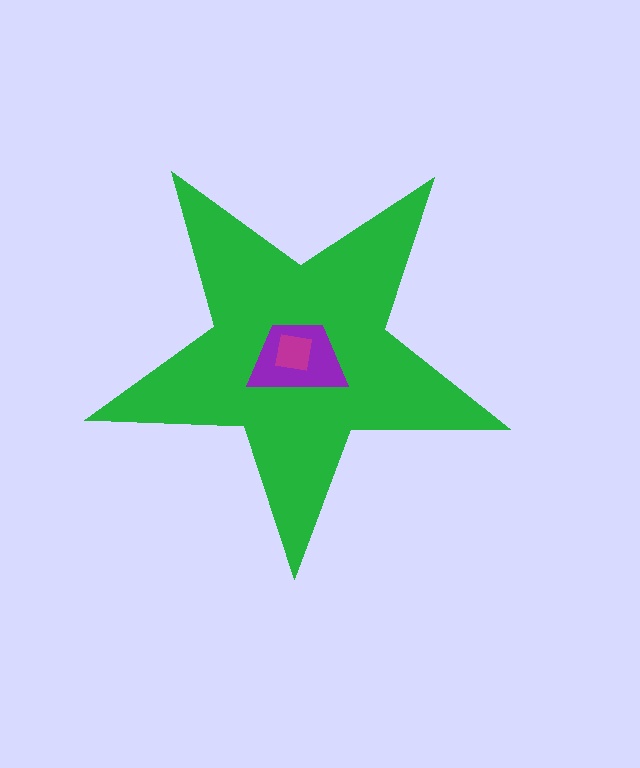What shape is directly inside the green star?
The purple trapezoid.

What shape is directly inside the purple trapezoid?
The magenta square.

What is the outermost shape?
The green star.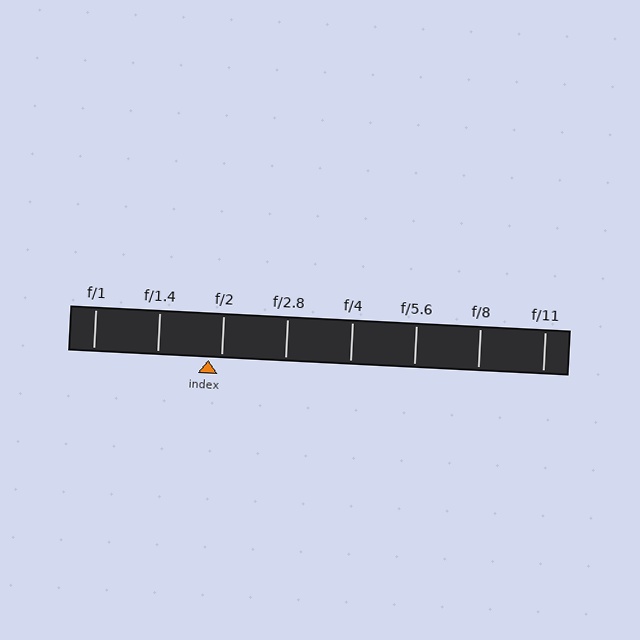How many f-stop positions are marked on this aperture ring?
There are 8 f-stop positions marked.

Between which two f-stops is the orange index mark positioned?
The index mark is between f/1.4 and f/2.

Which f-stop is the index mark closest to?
The index mark is closest to f/2.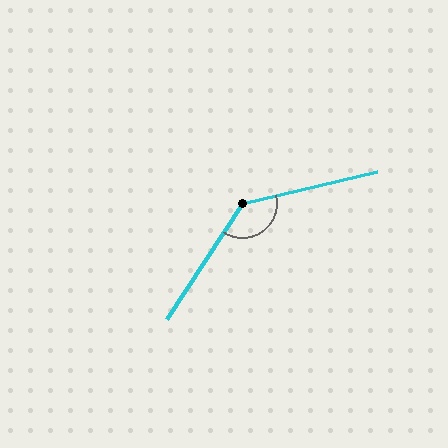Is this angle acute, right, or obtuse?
It is obtuse.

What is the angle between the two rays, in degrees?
Approximately 136 degrees.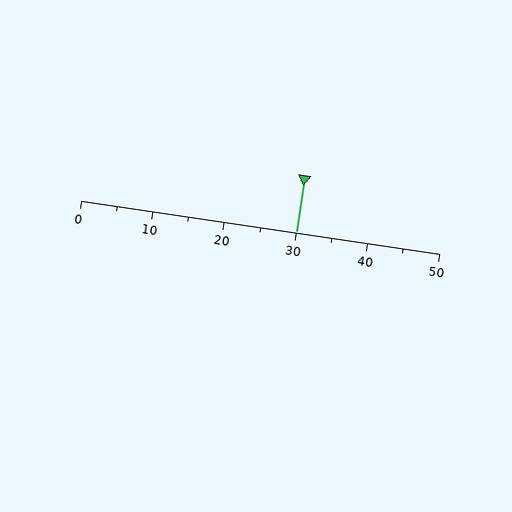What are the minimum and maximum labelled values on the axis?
The axis runs from 0 to 50.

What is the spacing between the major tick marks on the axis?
The major ticks are spaced 10 apart.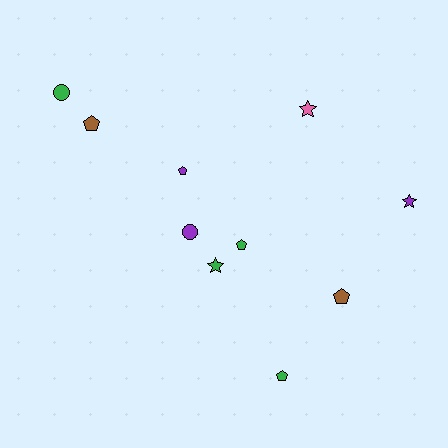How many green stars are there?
There is 1 green star.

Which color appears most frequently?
Green, with 4 objects.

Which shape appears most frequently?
Pentagon, with 5 objects.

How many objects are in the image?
There are 10 objects.